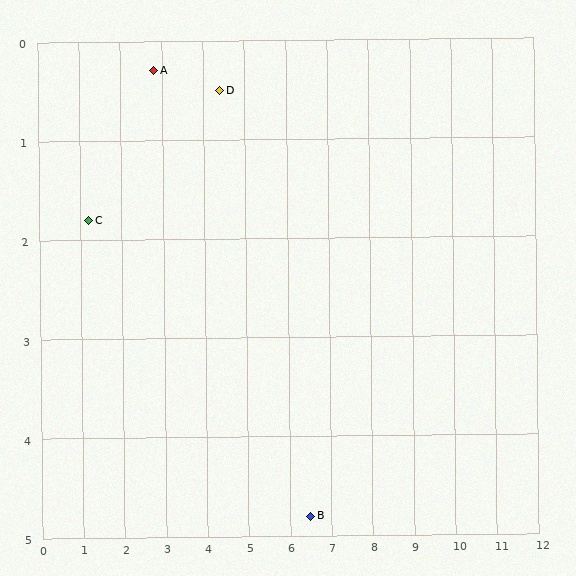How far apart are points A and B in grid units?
Points A and B are about 5.8 grid units apart.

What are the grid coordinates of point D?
Point D is at approximately (4.4, 0.5).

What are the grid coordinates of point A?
Point A is at approximately (2.8, 0.3).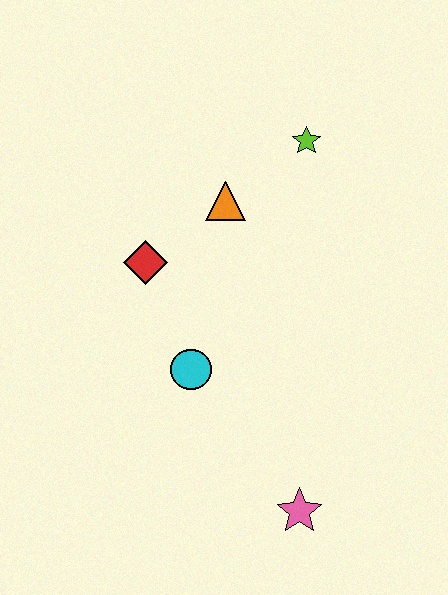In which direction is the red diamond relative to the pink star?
The red diamond is above the pink star.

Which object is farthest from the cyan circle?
The lime star is farthest from the cyan circle.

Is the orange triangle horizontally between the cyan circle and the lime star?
Yes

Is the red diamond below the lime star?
Yes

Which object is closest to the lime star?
The orange triangle is closest to the lime star.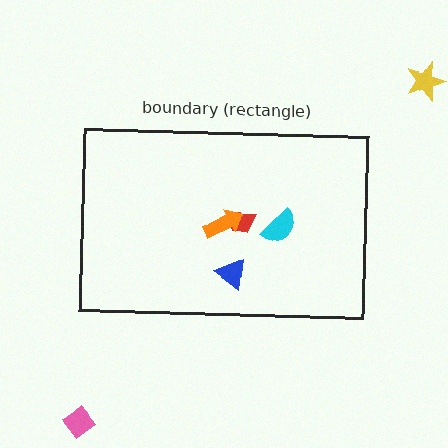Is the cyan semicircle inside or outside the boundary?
Inside.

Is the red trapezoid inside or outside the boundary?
Inside.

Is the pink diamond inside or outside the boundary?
Outside.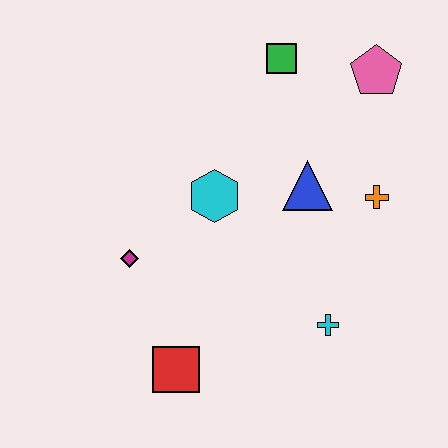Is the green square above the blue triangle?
Yes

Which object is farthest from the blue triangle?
The red square is farthest from the blue triangle.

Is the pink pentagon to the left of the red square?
No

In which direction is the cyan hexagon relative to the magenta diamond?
The cyan hexagon is to the right of the magenta diamond.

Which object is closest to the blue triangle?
The orange cross is closest to the blue triangle.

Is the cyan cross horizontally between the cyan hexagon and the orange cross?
Yes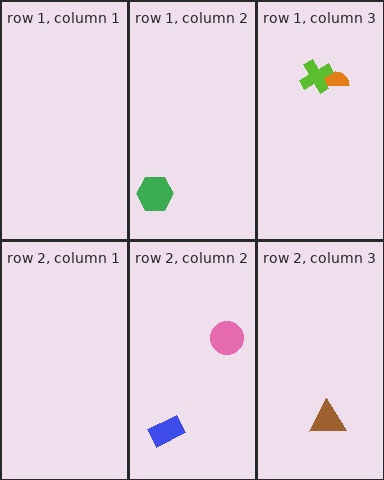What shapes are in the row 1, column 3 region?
The orange semicircle, the lime cross.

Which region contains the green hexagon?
The row 1, column 2 region.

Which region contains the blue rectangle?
The row 2, column 2 region.